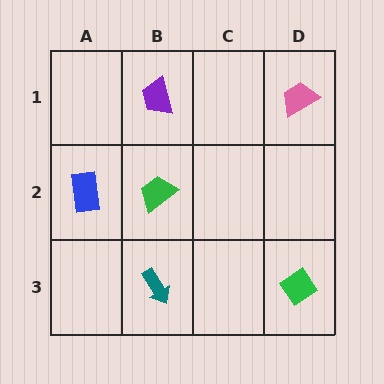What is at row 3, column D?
A green diamond.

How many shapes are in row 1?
2 shapes.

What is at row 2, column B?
A green trapezoid.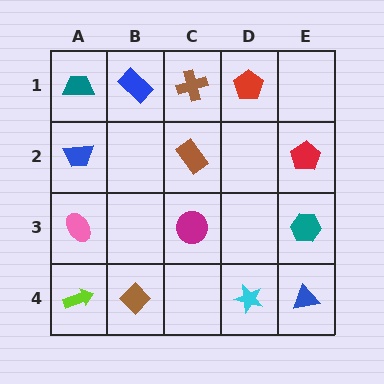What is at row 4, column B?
A brown diamond.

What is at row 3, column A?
A pink ellipse.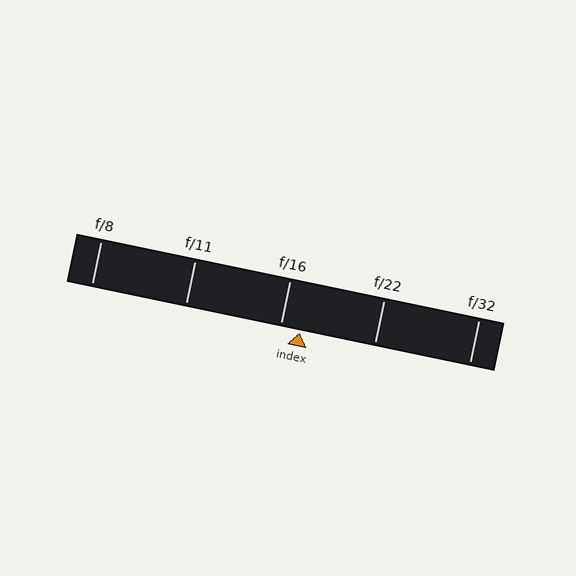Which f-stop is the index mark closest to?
The index mark is closest to f/16.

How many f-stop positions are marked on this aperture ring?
There are 5 f-stop positions marked.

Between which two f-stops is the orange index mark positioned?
The index mark is between f/16 and f/22.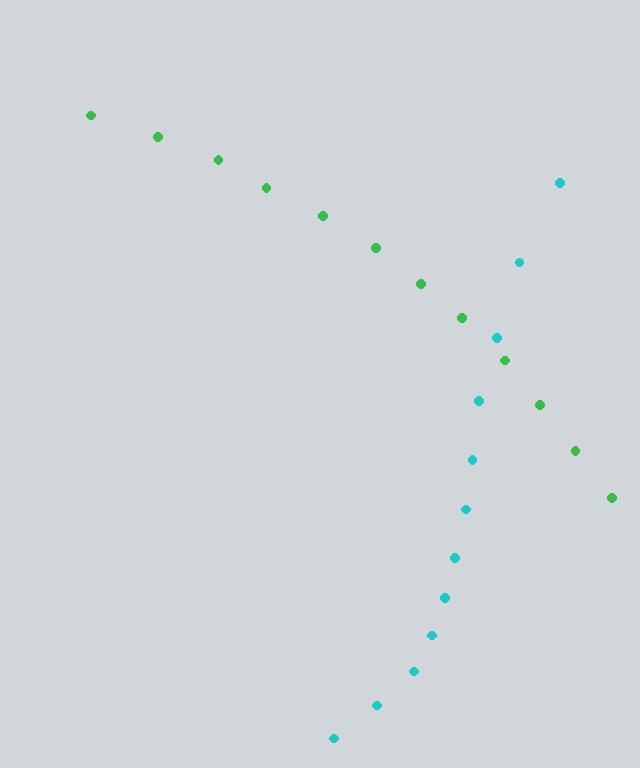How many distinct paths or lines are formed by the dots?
There are 2 distinct paths.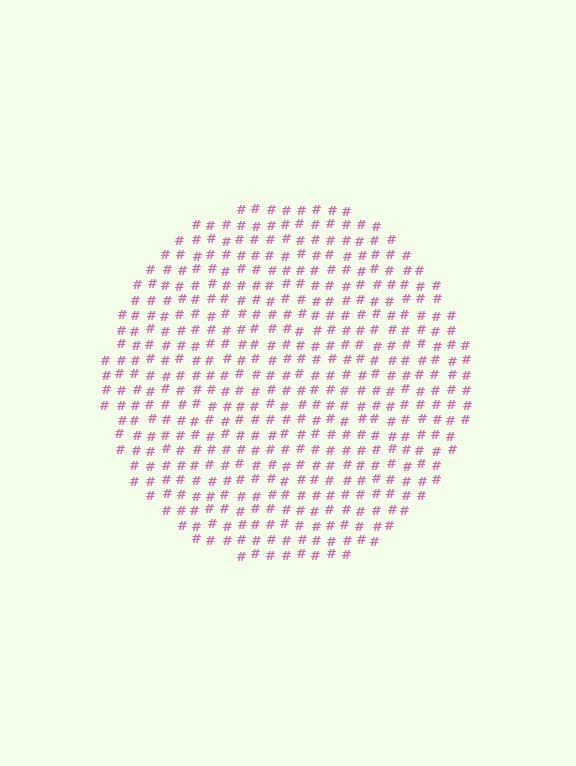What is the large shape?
The large shape is a circle.